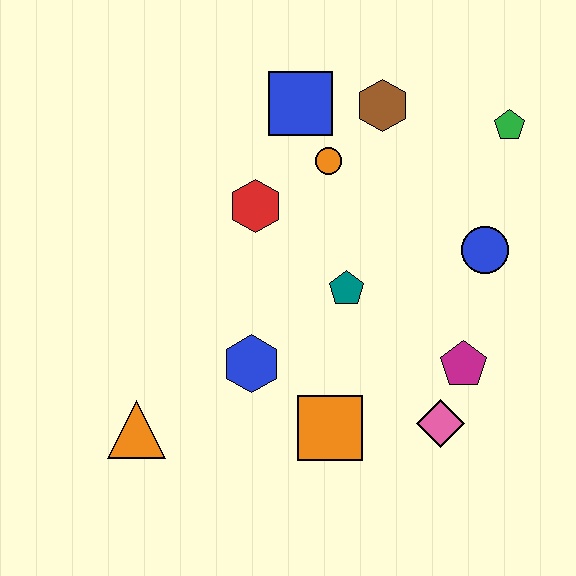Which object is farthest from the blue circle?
The orange triangle is farthest from the blue circle.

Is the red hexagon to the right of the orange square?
No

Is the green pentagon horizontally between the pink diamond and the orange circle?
No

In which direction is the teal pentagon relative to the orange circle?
The teal pentagon is below the orange circle.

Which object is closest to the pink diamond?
The magenta pentagon is closest to the pink diamond.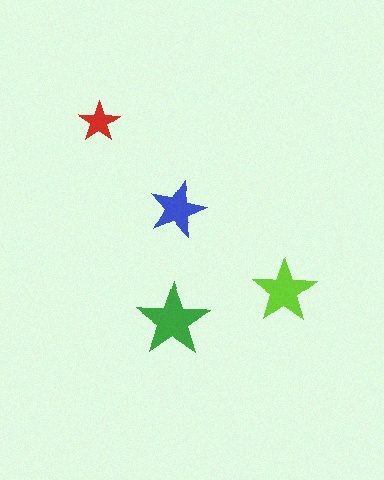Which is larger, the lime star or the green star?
The green one.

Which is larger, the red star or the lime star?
The lime one.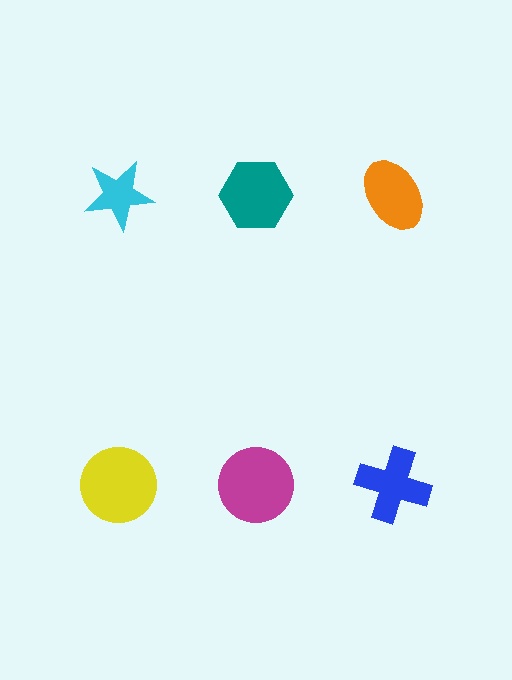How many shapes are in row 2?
3 shapes.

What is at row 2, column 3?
A blue cross.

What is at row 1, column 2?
A teal hexagon.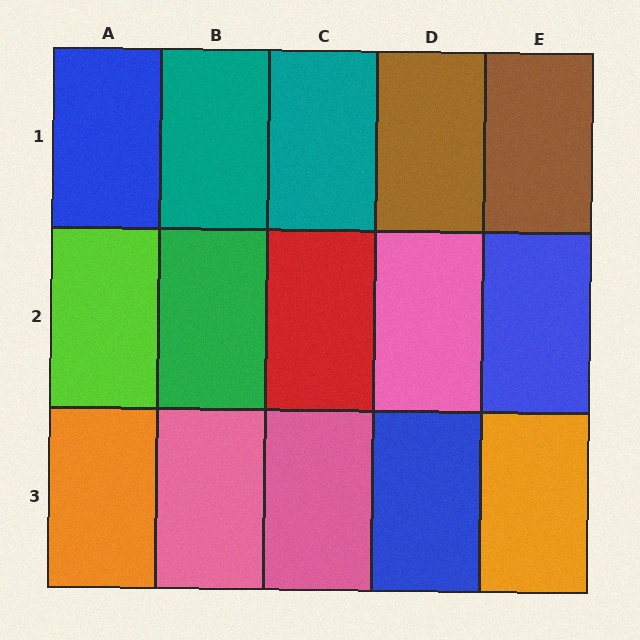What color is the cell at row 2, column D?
Pink.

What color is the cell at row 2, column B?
Green.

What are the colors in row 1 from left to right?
Blue, teal, teal, brown, brown.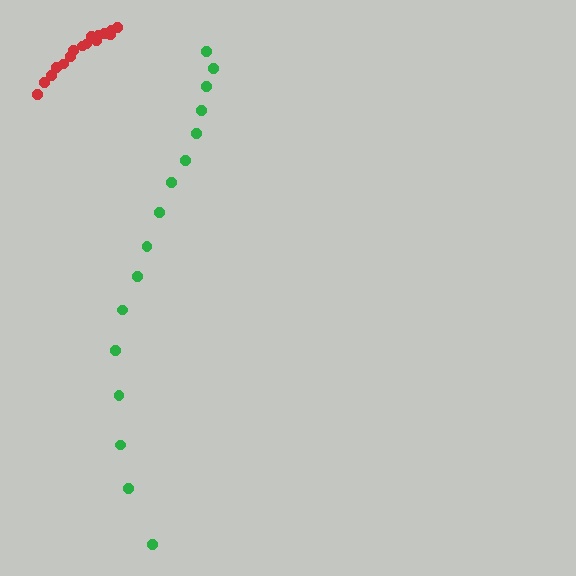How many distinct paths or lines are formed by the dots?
There are 2 distinct paths.